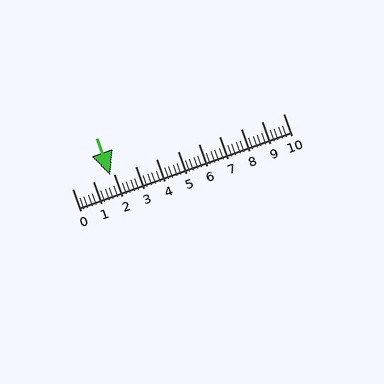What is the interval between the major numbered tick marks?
The major tick marks are spaced 1 units apart.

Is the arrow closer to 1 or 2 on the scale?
The arrow is closer to 2.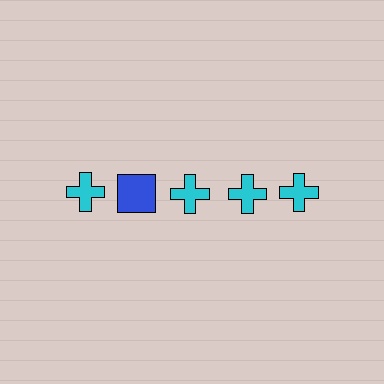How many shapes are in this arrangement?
There are 5 shapes arranged in a grid pattern.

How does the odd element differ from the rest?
It differs in both color (blue instead of cyan) and shape (square instead of cross).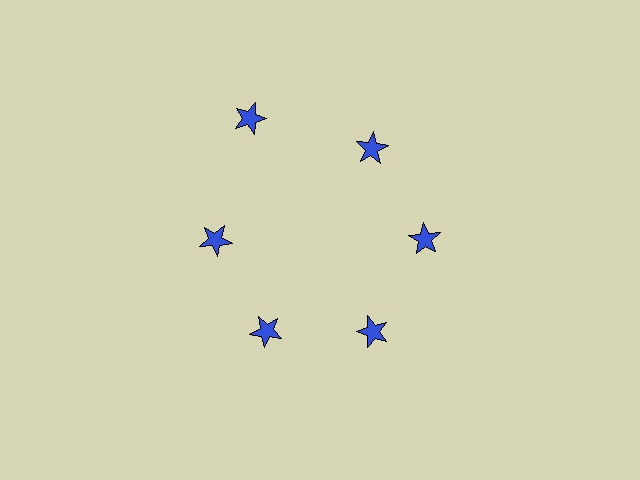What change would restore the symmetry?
The symmetry would be restored by moving it inward, back onto the ring so that all 6 stars sit at equal angles and equal distance from the center.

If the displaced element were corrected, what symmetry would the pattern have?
It would have 6-fold rotational symmetry — the pattern would map onto itself every 60 degrees.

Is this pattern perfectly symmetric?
No. The 6 blue stars are arranged in a ring, but one element near the 11 o'clock position is pushed outward from the center, breaking the 6-fold rotational symmetry.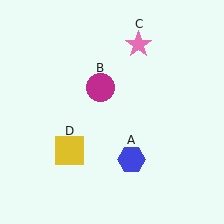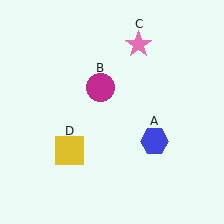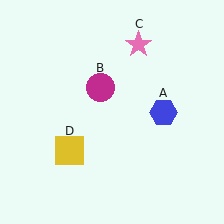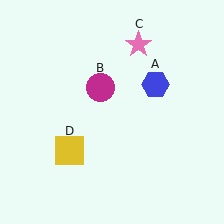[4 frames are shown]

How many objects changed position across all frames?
1 object changed position: blue hexagon (object A).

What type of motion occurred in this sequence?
The blue hexagon (object A) rotated counterclockwise around the center of the scene.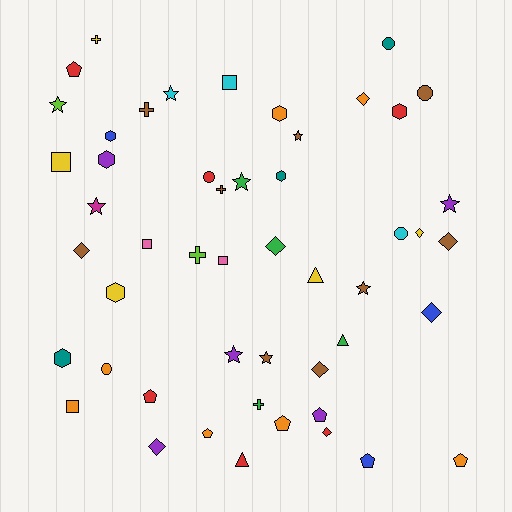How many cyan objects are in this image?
There are 3 cyan objects.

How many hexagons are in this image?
There are 7 hexagons.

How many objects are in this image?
There are 50 objects.